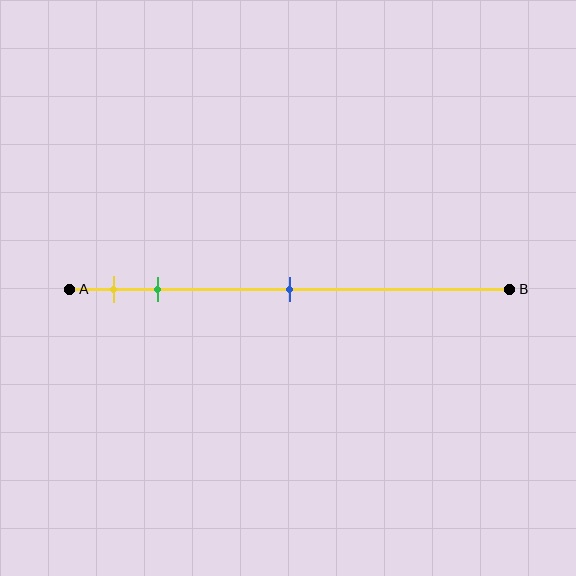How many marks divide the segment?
There are 3 marks dividing the segment.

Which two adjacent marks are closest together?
The yellow and green marks are the closest adjacent pair.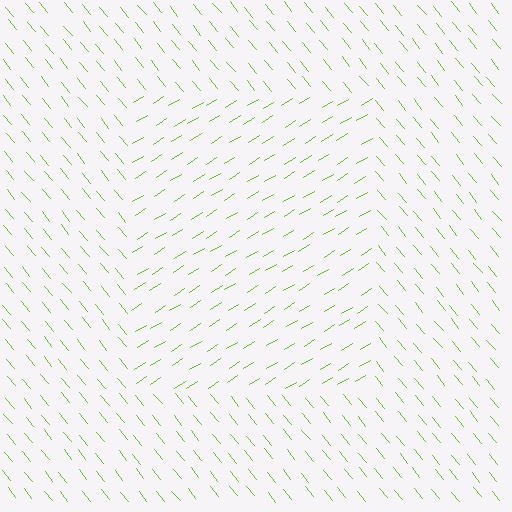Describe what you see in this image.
The image is filled with small lime line segments. A rectangle region in the image has lines oriented differently from the surrounding lines, creating a visible texture boundary.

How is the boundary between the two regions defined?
The boundary is defined purely by a change in line orientation (approximately 82 degrees difference). All lines are the same color and thickness.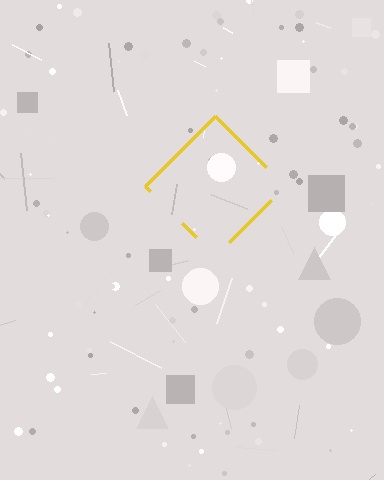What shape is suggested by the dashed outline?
The dashed outline suggests a diamond.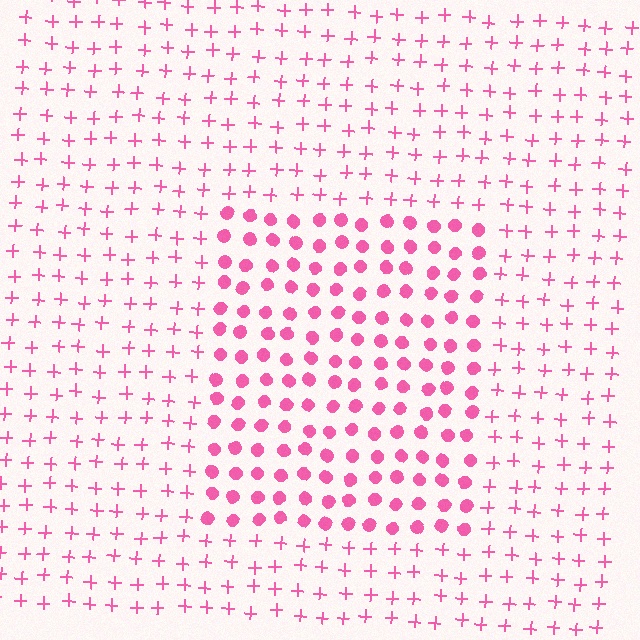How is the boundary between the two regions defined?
The boundary is defined by a change in element shape: circles inside vs. plus signs outside. All elements share the same color and spacing.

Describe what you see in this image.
The image is filled with small pink elements arranged in a uniform grid. A rectangle-shaped region contains circles, while the surrounding area contains plus signs. The boundary is defined purely by the change in element shape.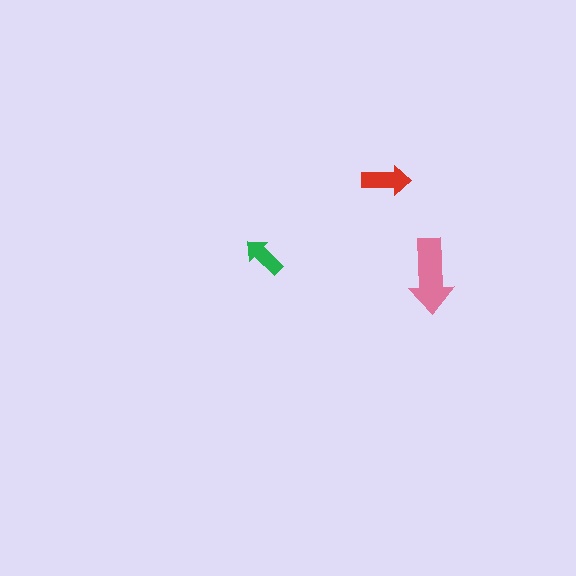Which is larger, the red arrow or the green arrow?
The red one.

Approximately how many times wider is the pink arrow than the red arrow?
About 1.5 times wider.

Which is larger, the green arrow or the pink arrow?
The pink one.